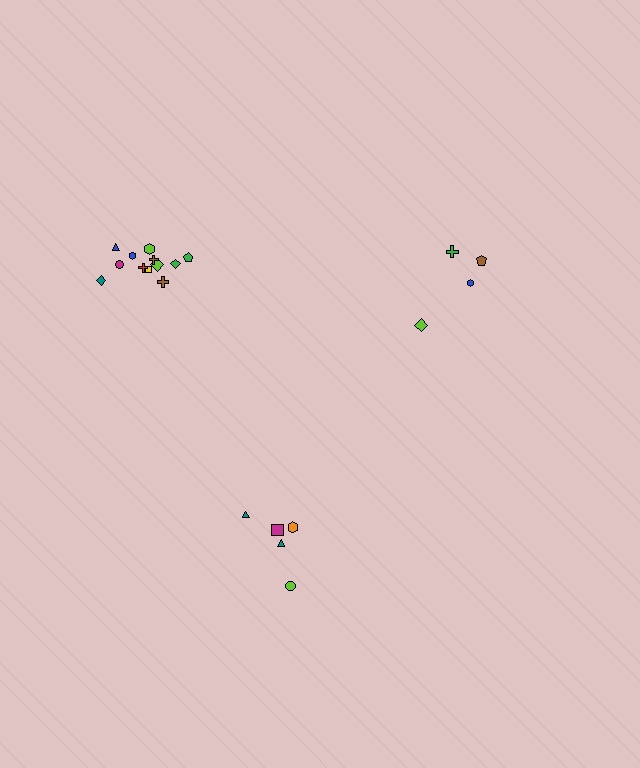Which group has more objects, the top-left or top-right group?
The top-left group.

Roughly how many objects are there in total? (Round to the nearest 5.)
Roughly 20 objects in total.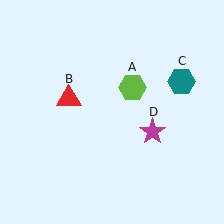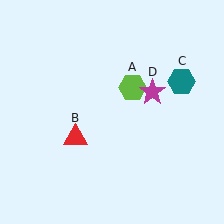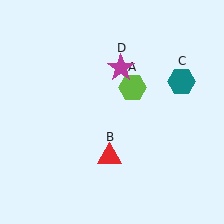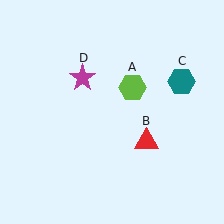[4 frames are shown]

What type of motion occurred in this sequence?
The red triangle (object B), magenta star (object D) rotated counterclockwise around the center of the scene.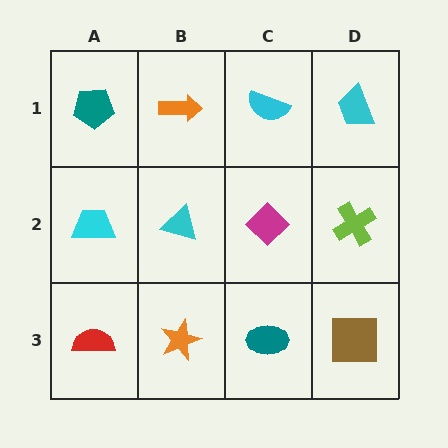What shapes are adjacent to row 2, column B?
An orange arrow (row 1, column B), an orange star (row 3, column B), a cyan trapezoid (row 2, column A), a magenta diamond (row 2, column C).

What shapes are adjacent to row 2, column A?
A teal pentagon (row 1, column A), a red semicircle (row 3, column A), a cyan triangle (row 2, column B).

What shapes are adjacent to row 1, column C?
A magenta diamond (row 2, column C), an orange arrow (row 1, column B), a cyan trapezoid (row 1, column D).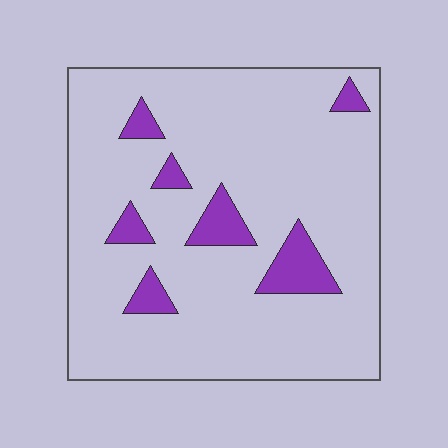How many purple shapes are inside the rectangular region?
7.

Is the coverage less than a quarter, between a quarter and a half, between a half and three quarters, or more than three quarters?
Less than a quarter.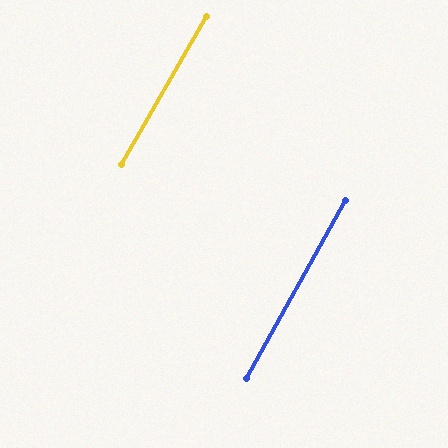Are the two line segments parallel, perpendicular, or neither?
Parallel — their directions differ by only 0.4°.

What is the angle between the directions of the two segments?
Approximately 0 degrees.